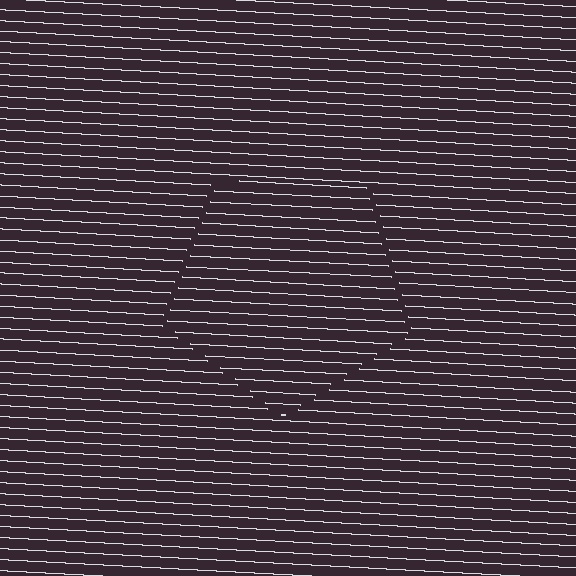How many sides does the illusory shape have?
5 sides — the line-ends trace a pentagon.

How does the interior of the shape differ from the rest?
The interior of the shape contains the same grating, shifted by half a period — the contour is defined by the phase discontinuity where line-ends from the inner and outer gratings abut.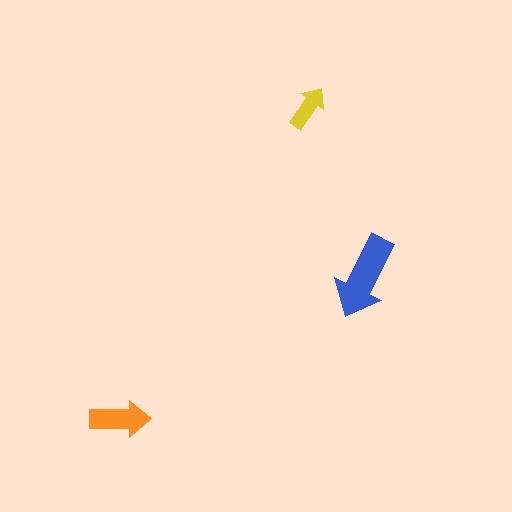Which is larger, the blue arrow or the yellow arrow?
The blue one.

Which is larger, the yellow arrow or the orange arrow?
The orange one.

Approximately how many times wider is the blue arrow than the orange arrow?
About 1.5 times wider.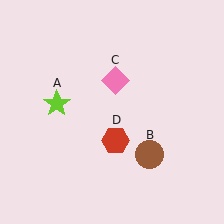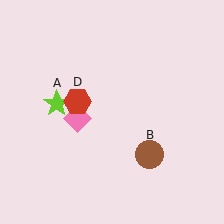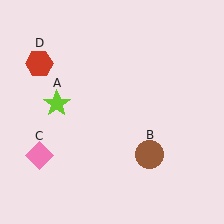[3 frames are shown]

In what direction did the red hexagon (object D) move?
The red hexagon (object D) moved up and to the left.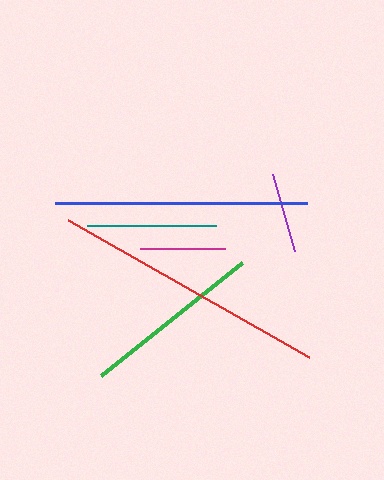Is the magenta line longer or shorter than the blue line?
The blue line is longer than the magenta line.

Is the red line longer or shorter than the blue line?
The red line is longer than the blue line.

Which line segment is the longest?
The red line is the longest at approximately 278 pixels.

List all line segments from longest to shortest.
From longest to shortest: red, blue, green, teal, magenta, purple.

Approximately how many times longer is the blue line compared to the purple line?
The blue line is approximately 3.1 times the length of the purple line.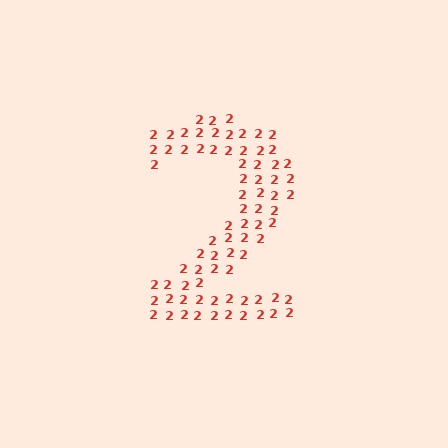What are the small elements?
The small elements are digit 2's.